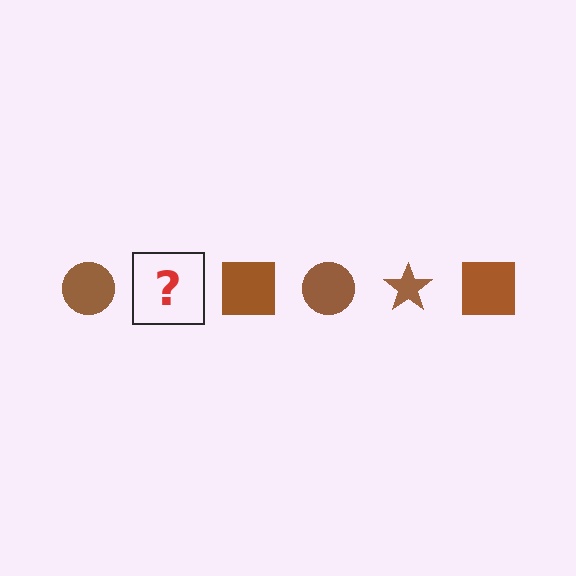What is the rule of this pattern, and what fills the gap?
The rule is that the pattern cycles through circle, star, square shapes in brown. The gap should be filled with a brown star.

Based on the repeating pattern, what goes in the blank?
The blank should be a brown star.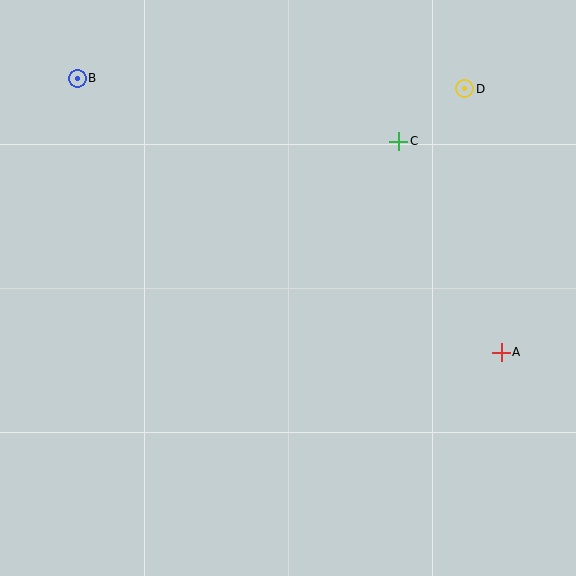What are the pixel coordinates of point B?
Point B is at (77, 78).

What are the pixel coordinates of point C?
Point C is at (399, 141).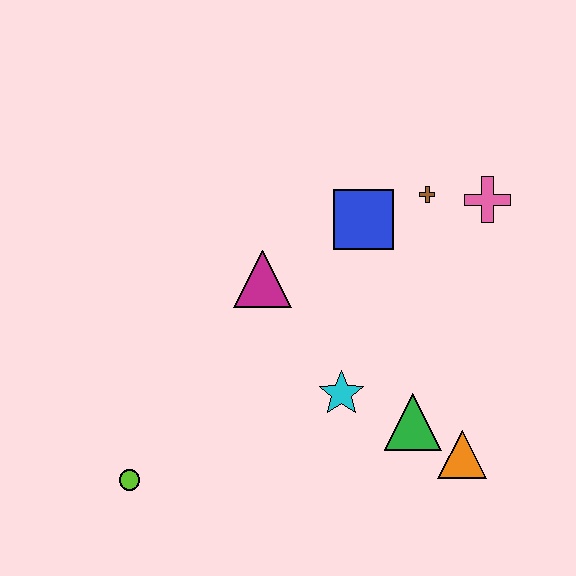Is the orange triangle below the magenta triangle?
Yes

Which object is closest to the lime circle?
The cyan star is closest to the lime circle.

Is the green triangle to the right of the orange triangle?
No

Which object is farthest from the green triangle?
The lime circle is farthest from the green triangle.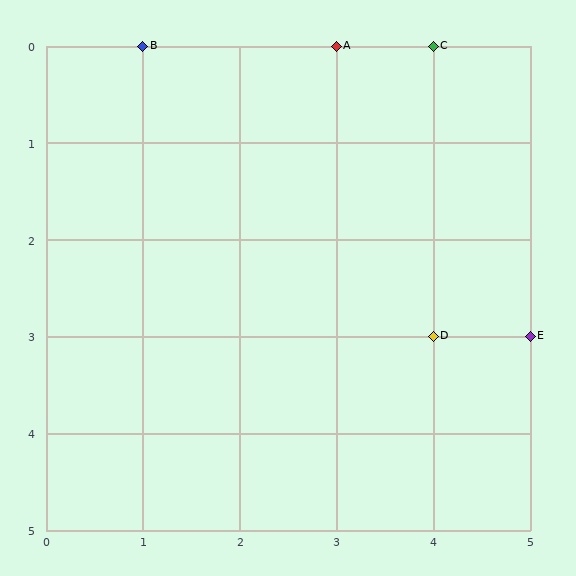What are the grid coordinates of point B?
Point B is at grid coordinates (1, 0).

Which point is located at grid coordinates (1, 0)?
Point B is at (1, 0).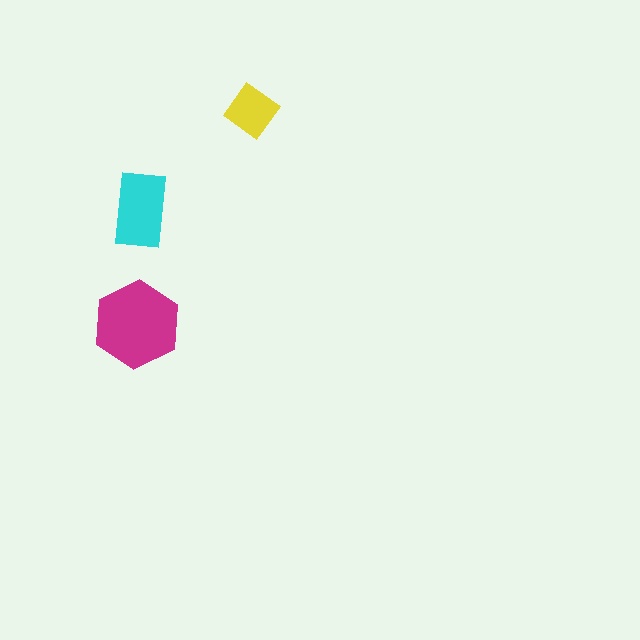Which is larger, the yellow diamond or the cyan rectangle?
The cyan rectangle.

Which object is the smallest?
The yellow diamond.